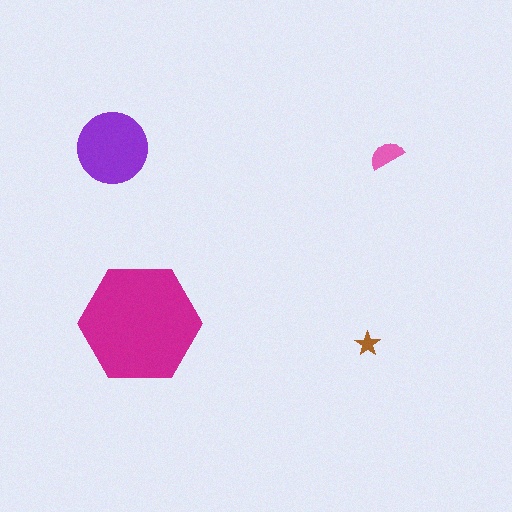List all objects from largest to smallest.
The magenta hexagon, the purple circle, the pink semicircle, the brown star.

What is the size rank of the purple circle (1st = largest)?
2nd.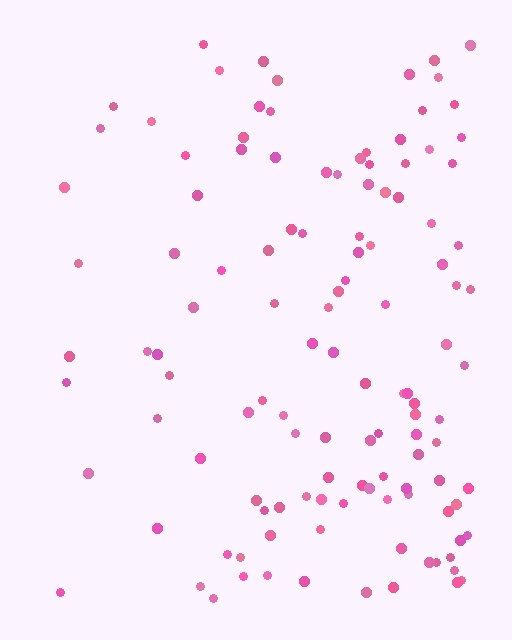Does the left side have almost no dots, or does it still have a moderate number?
Still a moderate number, just noticeably fewer than the right.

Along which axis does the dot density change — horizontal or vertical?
Horizontal.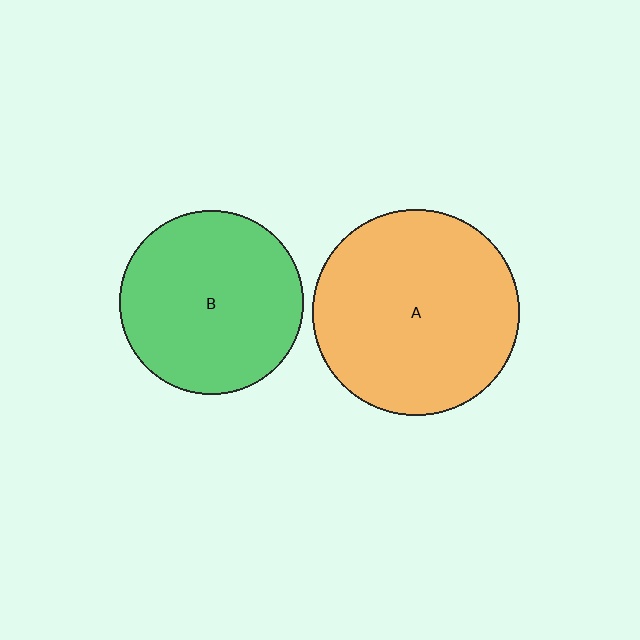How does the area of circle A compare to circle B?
Approximately 1.3 times.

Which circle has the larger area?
Circle A (orange).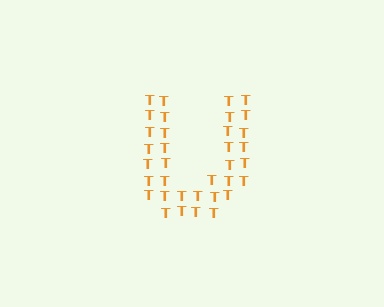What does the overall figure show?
The overall figure shows the letter U.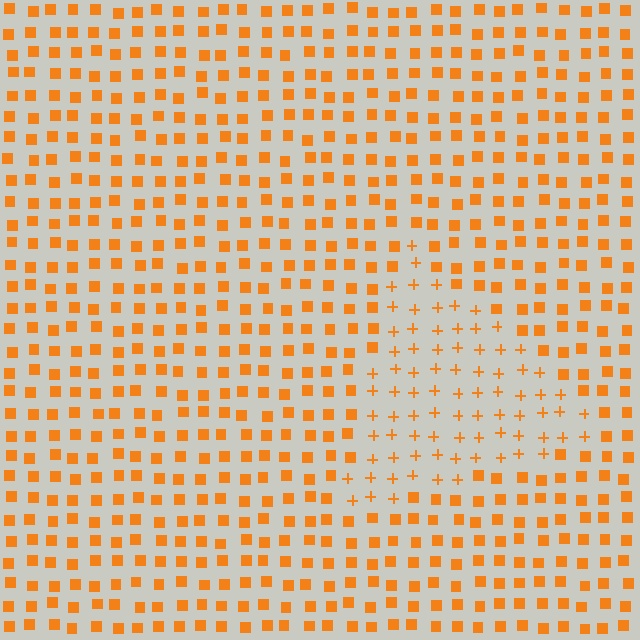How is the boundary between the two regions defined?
The boundary is defined by a change in element shape: plus signs inside vs. squares outside. All elements share the same color and spacing.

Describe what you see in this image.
The image is filled with small orange elements arranged in a uniform grid. A triangle-shaped region contains plus signs, while the surrounding area contains squares. The boundary is defined purely by the change in element shape.